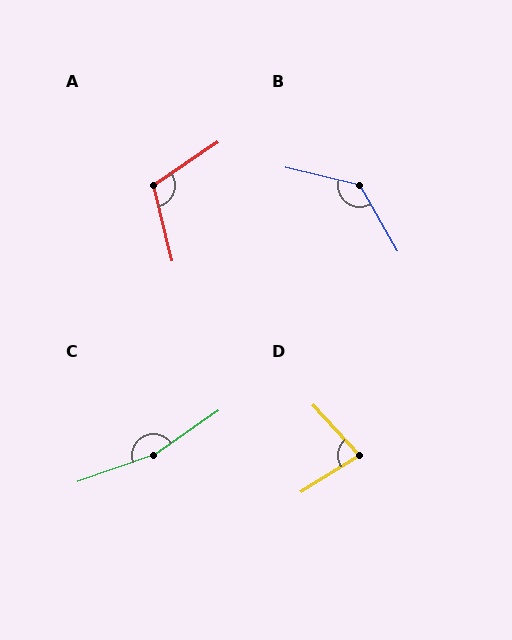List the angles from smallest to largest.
D (79°), A (110°), B (134°), C (164°).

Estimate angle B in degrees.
Approximately 134 degrees.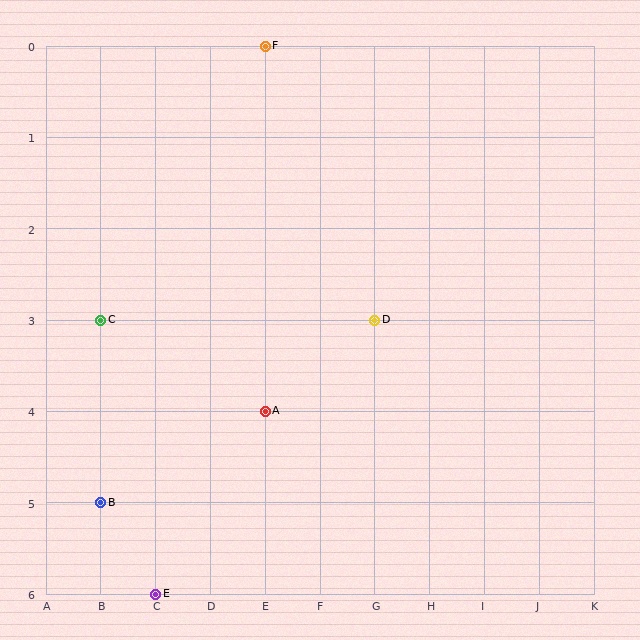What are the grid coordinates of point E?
Point E is at grid coordinates (C, 6).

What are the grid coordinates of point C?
Point C is at grid coordinates (B, 3).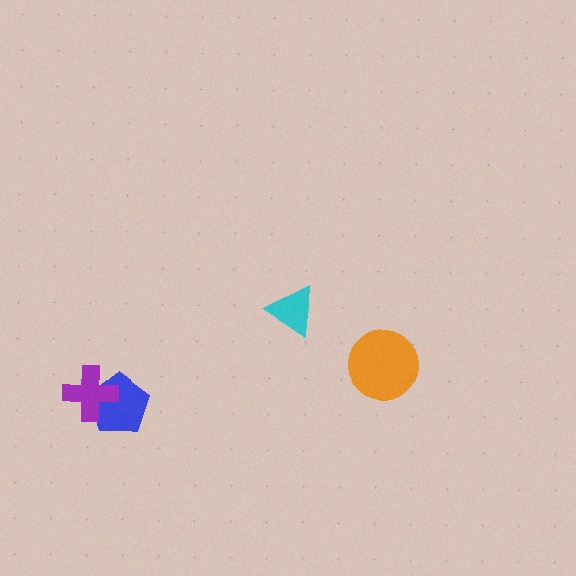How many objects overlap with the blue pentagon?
1 object overlaps with the blue pentagon.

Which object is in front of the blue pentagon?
The purple cross is in front of the blue pentagon.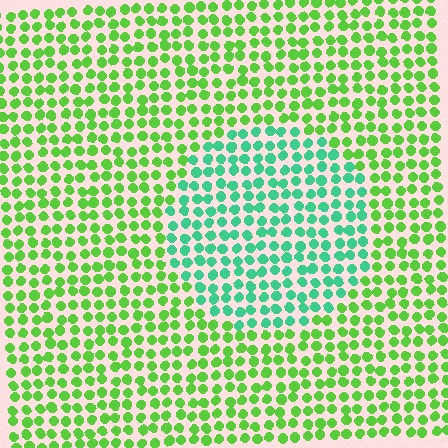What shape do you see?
I see a circle.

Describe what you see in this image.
The image is filled with small lime elements in a uniform arrangement. A circle-shaped region is visible where the elements are tinted to a slightly different hue, forming a subtle color boundary.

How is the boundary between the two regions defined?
The boundary is defined purely by a slight shift in hue (about 45 degrees). Spacing, size, and orientation are identical on both sides.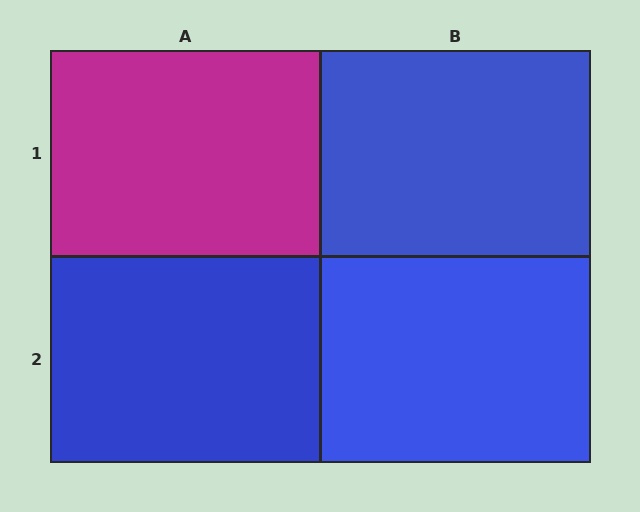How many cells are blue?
3 cells are blue.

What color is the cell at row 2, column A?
Blue.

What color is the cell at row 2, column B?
Blue.